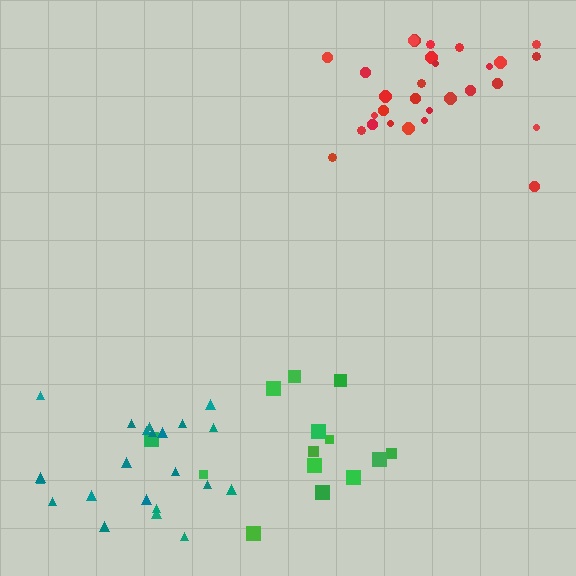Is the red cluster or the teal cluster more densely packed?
Red.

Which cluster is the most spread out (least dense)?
Green.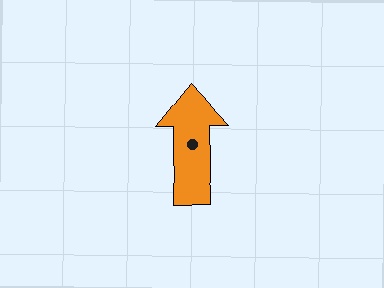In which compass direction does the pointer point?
North.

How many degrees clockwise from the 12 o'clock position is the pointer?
Approximately 359 degrees.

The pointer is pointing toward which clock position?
Roughly 12 o'clock.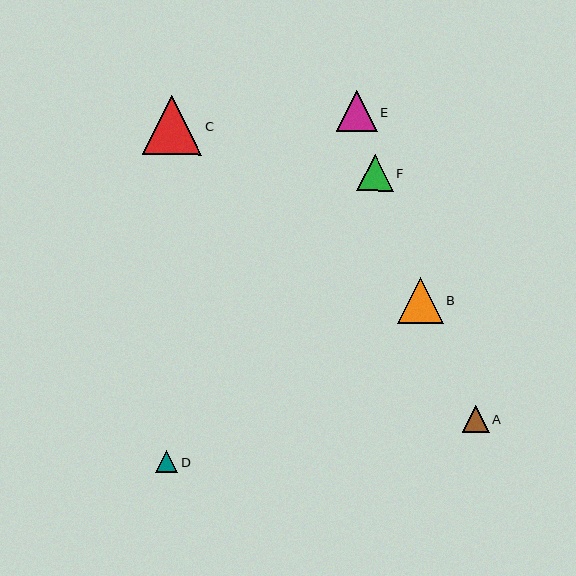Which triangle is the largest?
Triangle C is the largest with a size of approximately 59 pixels.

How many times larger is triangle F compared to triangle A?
Triangle F is approximately 1.3 times the size of triangle A.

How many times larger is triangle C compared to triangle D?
Triangle C is approximately 2.7 times the size of triangle D.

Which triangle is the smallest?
Triangle D is the smallest with a size of approximately 22 pixels.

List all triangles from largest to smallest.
From largest to smallest: C, B, E, F, A, D.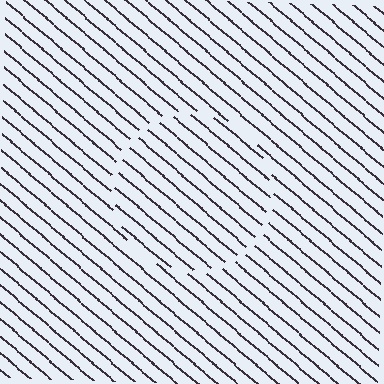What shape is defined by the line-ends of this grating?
An illusory circle. The interior of the shape contains the same grating, shifted by half a period — the contour is defined by the phase discontinuity where line-ends from the inner and outer gratings abut.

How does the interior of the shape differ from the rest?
The interior of the shape contains the same grating, shifted by half a period — the contour is defined by the phase discontinuity where line-ends from the inner and outer gratings abut.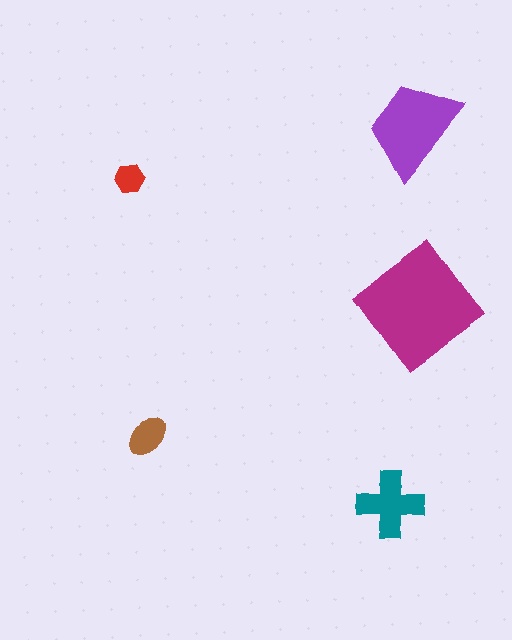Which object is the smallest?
The red hexagon.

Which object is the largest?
The magenta diamond.